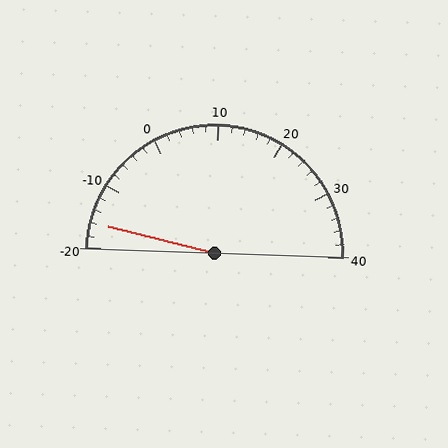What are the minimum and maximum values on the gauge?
The gauge ranges from -20 to 40.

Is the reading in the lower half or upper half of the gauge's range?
The reading is in the lower half of the range (-20 to 40).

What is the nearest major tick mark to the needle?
The nearest major tick mark is -20.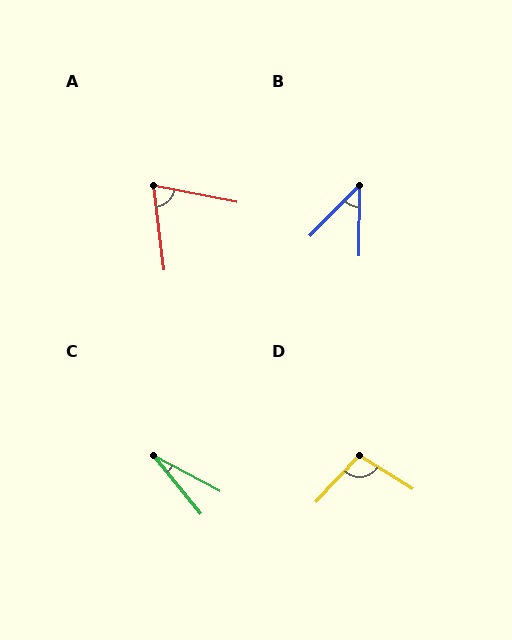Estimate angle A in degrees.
Approximately 72 degrees.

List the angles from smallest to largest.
C (23°), B (44°), A (72°), D (101°).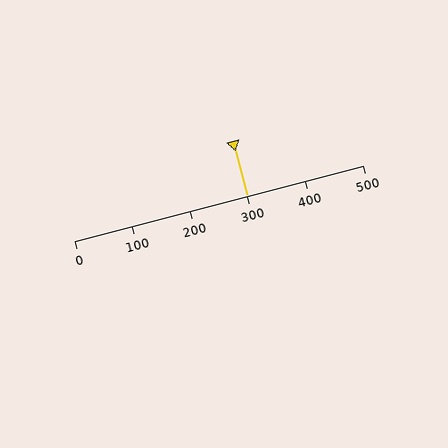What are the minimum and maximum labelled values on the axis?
The axis runs from 0 to 500.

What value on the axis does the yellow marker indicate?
The marker indicates approximately 300.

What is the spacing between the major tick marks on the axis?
The major ticks are spaced 100 apart.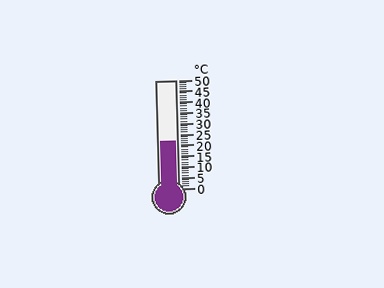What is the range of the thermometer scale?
The thermometer scale ranges from 0°C to 50°C.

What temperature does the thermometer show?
The thermometer shows approximately 22°C.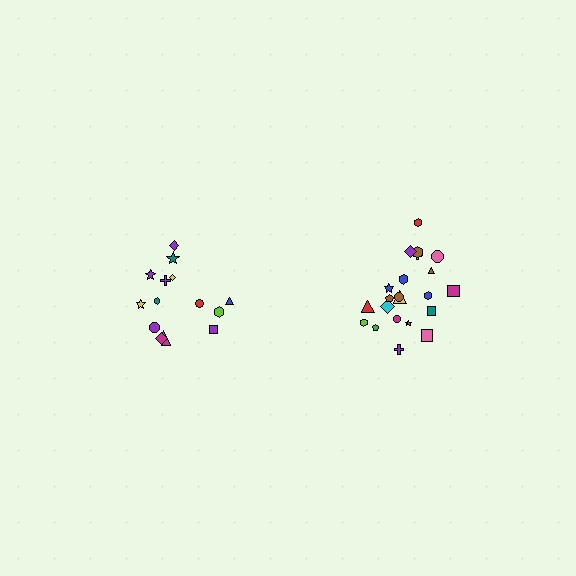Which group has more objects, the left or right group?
The right group.